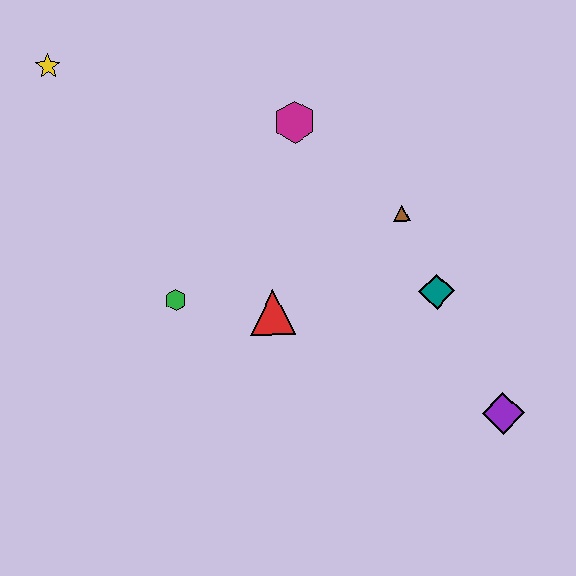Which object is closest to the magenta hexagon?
The brown triangle is closest to the magenta hexagon.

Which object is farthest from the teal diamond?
The yellow star is farthest from the teal diamond.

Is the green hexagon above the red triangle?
Yes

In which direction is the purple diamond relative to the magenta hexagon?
The purple diamond is below the magenta hexagon.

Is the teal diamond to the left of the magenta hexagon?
No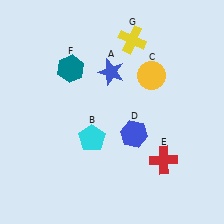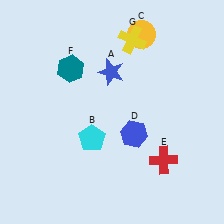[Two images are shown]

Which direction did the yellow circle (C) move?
The yellow circle (C) moved up.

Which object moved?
The yellow circle (C) moved up.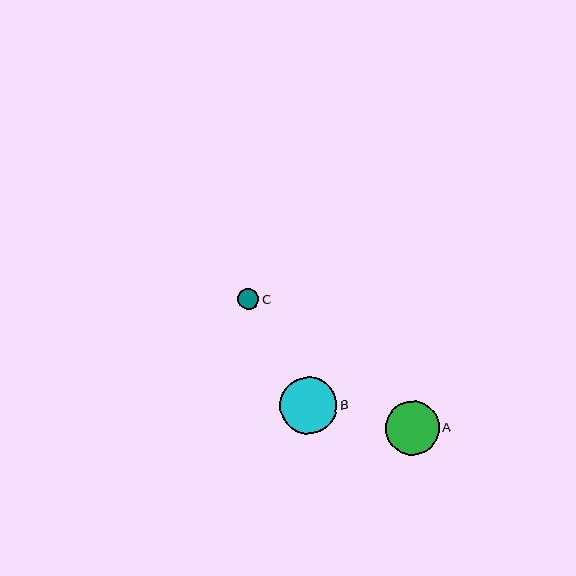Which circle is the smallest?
Circle C is the smallest with a size of approximately 21 pixels.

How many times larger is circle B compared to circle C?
Circle B is approximately 2.7 times the size of circle C.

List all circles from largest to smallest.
From largest to smallest: B, A, C.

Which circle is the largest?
Circle B is the largest with a size of approximately 57 pixels.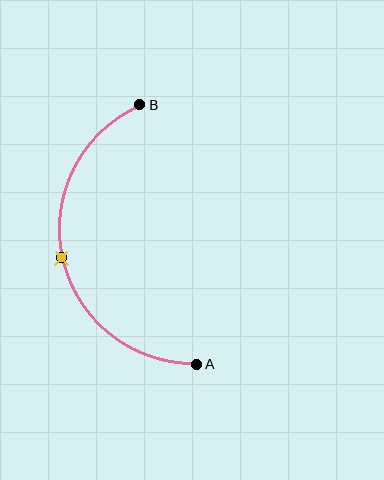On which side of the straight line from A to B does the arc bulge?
The arc bulges to the left of the straight line connecting A and B.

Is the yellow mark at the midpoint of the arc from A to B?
Yes. The yellow mark lies on the arc at equal arc-length from both A and B — it is the arc midpoint.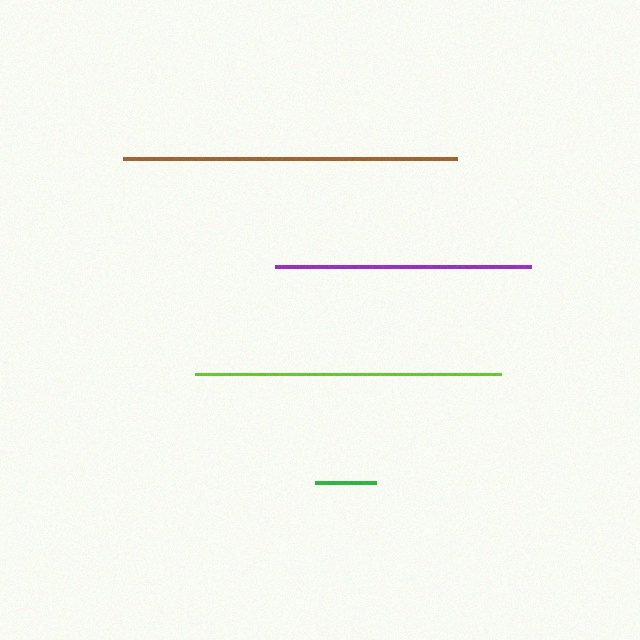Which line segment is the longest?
The brown line is the longest at approximately 334 pixels.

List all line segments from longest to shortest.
From longest to shortest: brown, lime, purple, green.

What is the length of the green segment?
The green segment is approximately 60 pixels long.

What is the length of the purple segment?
The purple segment is approximately 256 pixels long.